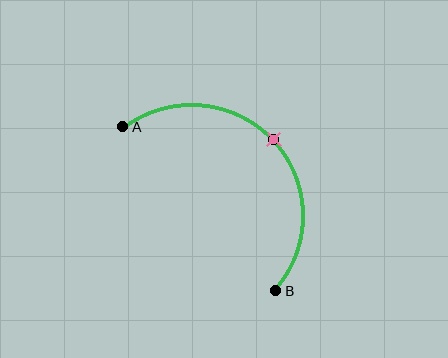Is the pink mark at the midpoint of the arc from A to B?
Yes. The pink mark lies on the arc at equal arc-length from both A and B — it is the arc midpoint.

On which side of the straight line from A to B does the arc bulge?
The arc bulges above and to the right of the straight line connecting A and B.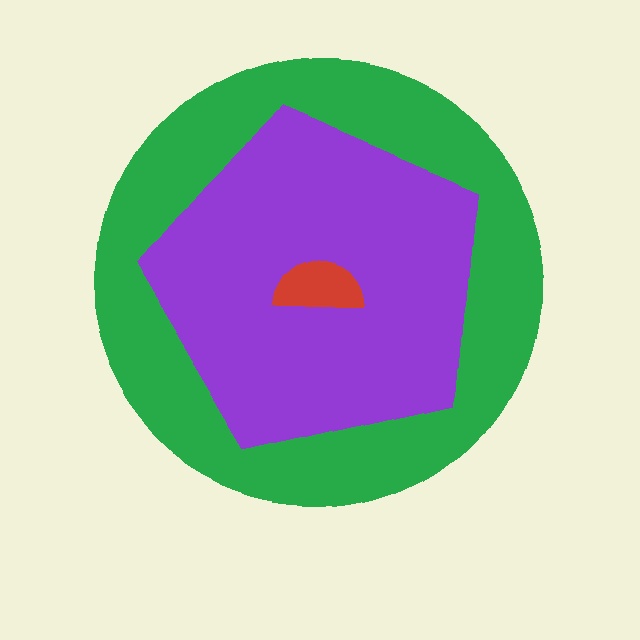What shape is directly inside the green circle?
The purple pentagon.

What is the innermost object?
The red semicircle.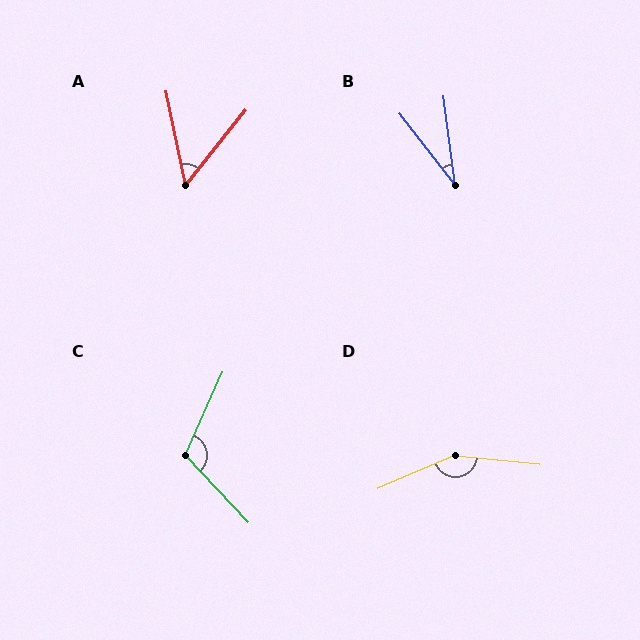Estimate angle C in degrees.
Approximately 112 degrees.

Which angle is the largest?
D, at approximately 151 degrees.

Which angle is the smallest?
B, at approximately 31 degrees.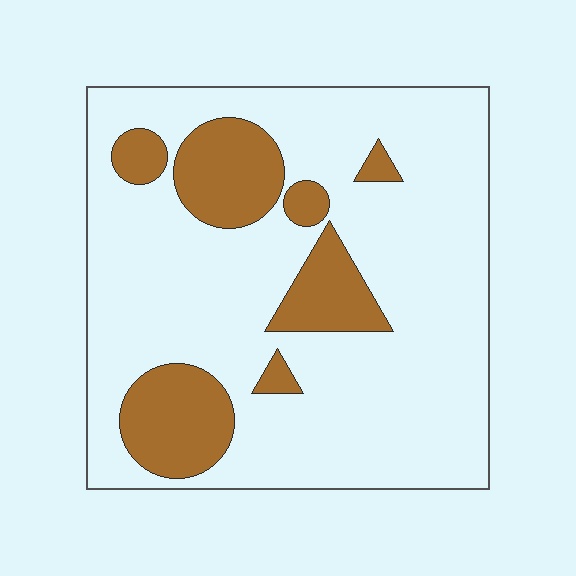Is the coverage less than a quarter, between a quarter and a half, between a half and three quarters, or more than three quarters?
Less than a quarter.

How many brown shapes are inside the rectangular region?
7.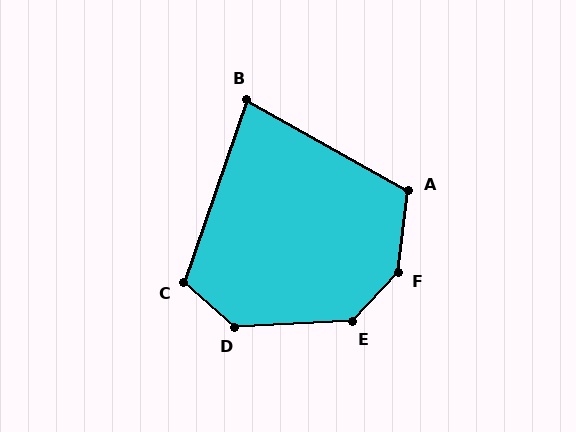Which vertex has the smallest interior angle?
B, at approximately 80 degrees.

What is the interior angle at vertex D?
Approximately 135 degrees (obtuse).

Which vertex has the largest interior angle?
F, at approximately 145 degrees.